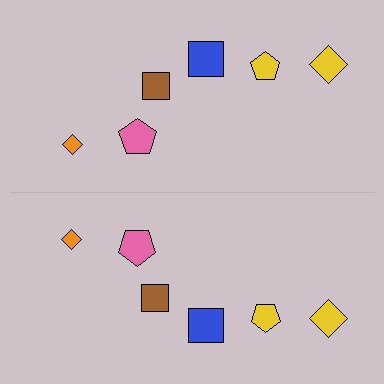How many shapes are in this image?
There are 12 shapes in this image.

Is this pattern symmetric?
Yes, this pattern has bilateral (reflection) symmetry.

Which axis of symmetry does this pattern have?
The pattern has a horizontal axis of symmetry running through the center of the image.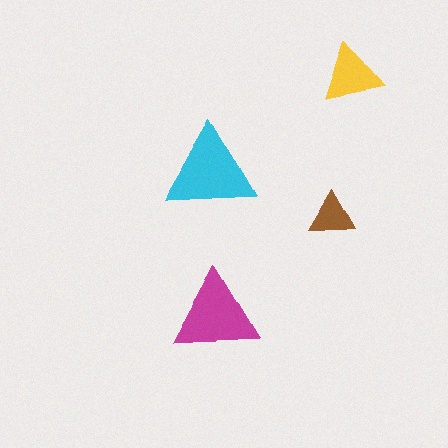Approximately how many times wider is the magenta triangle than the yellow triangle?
About 1.5 times wider.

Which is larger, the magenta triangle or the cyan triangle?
The cyan one.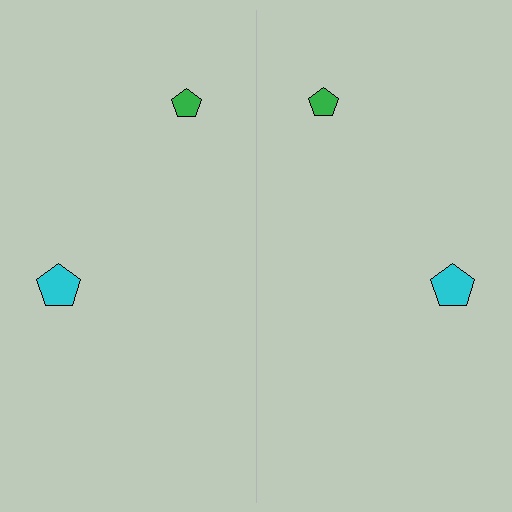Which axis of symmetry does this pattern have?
The pattern has a vertical axis of symmetry running through the center of the image.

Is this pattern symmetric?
Yes, this pattern has bilateral (reflection) symmetry.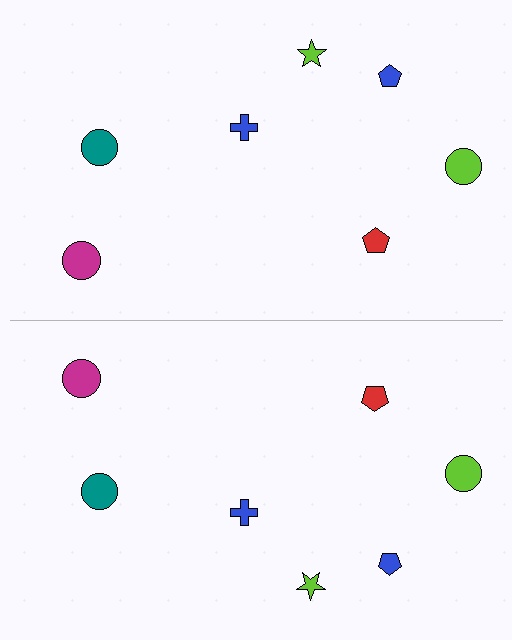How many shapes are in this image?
There are 14 shapes in this image.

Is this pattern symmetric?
Yes, this pattern has bilateral (reflection) symmetry.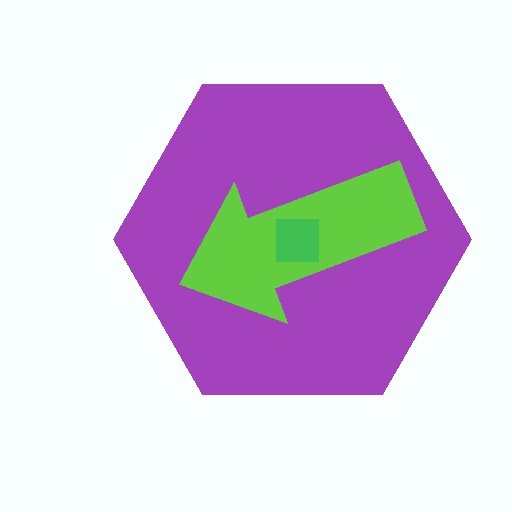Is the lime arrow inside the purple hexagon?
Yes.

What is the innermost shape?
The green square.